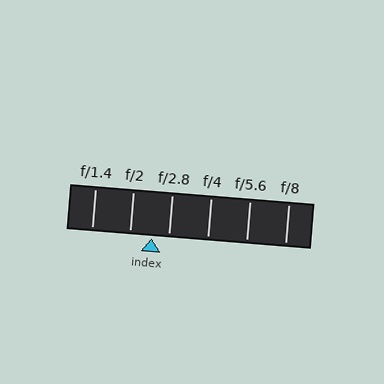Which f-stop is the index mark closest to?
The index mark is closest to f/2.8.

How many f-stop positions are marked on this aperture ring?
There are 6 f-stop positions marked.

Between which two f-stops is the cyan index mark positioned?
The index mark is between f/2 and f/2.8.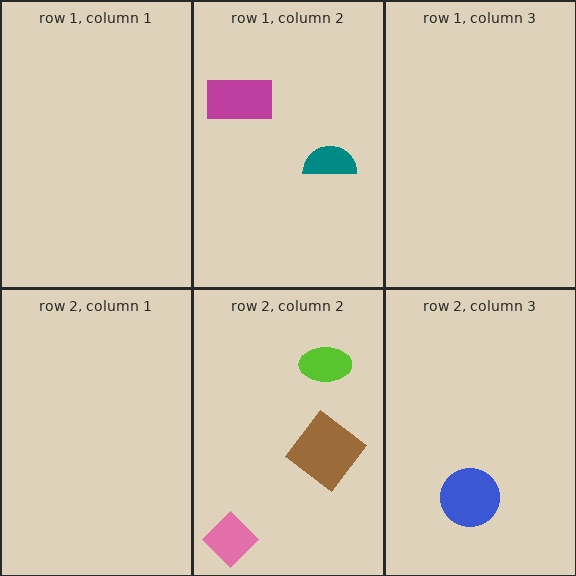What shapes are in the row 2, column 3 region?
The blue circle.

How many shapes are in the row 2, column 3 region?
1.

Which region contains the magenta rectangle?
The row 1, column 2 region.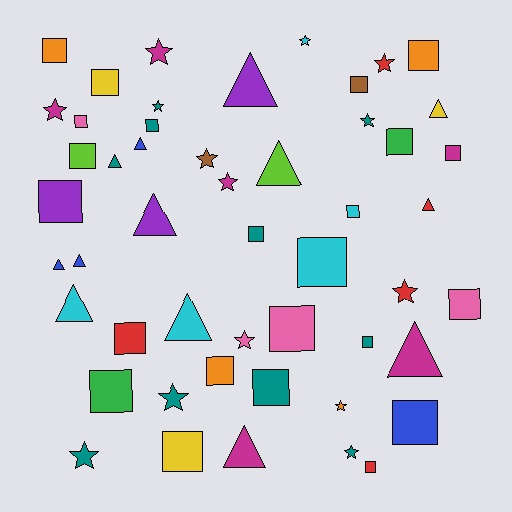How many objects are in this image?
There are 50 objects.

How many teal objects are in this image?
There are 10 teal objects.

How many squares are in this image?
There are 23 squares.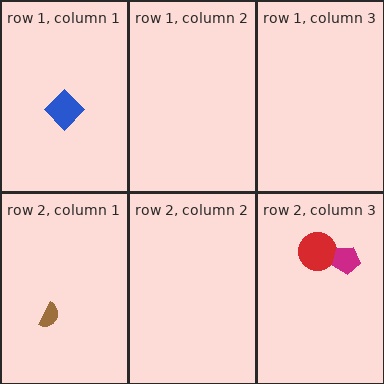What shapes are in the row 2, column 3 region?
The red circle, the magenta pentagon.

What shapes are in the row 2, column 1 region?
The brown semicircle.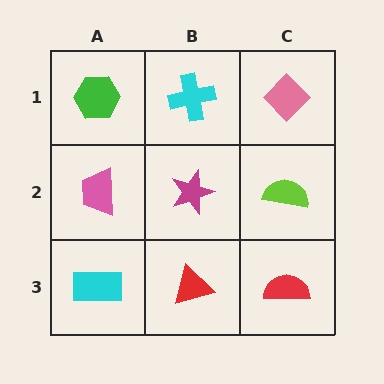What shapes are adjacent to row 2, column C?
A pink diamond (row 1, column C), a red semicircle (row 3, column C), a magenta star (row 2, column B).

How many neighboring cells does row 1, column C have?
2.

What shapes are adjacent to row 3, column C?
A lime semicircle (row 2, column C), a red triangle (row 3, column B).